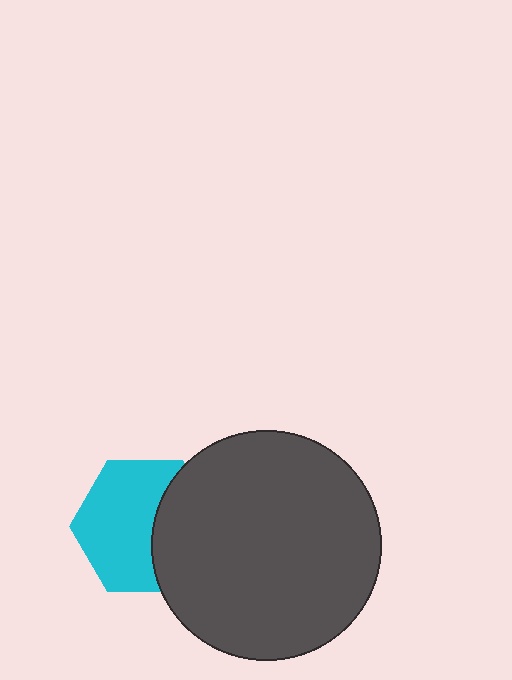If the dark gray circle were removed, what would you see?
You would see the complete cyan hexagon.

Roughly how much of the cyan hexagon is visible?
About half of it is visible (roughly 63%).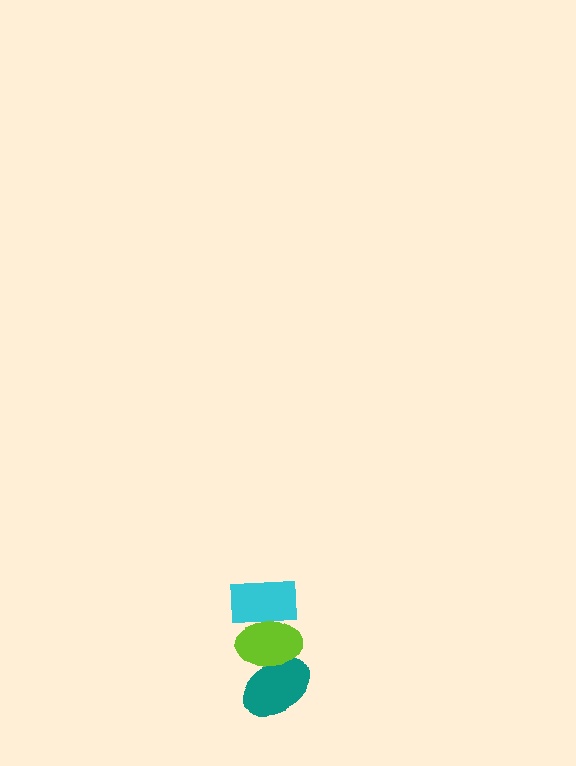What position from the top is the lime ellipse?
The lime ellipse is 2nd from the top.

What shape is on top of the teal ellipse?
The lime ellipse is on top of the teal ellipse.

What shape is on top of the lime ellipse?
The cyan rectangle is on top of the lime ellipse.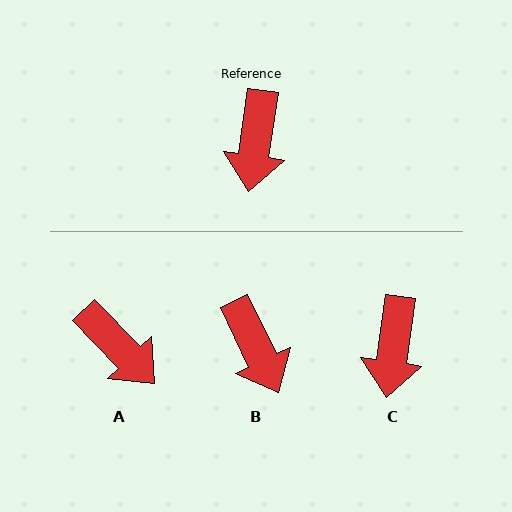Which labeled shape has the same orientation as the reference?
C.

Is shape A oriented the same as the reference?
No, it is off by about 52 degrees.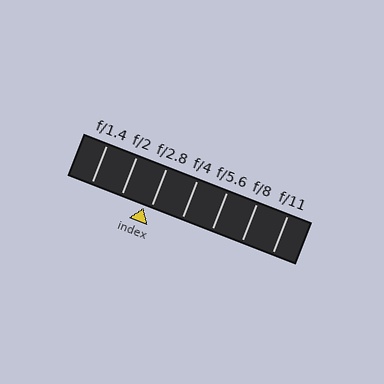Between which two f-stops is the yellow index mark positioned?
The index mark is between f/2 and f/2.8.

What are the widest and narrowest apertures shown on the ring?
The widest aperture shown is f/1.4 and the narrowest is f/11.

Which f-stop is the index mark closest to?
The index mark is closest to f/2.8.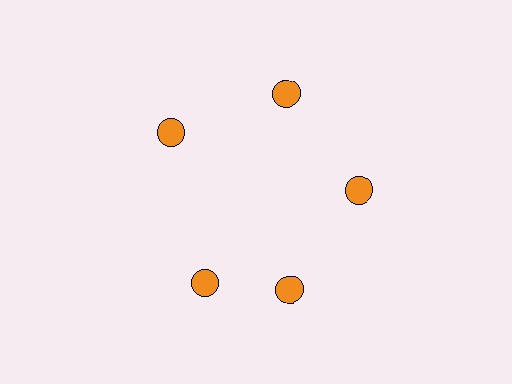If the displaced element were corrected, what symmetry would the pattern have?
It would have 5-fold rotational symmetry — the pattern would map onto itself every 72 degrees.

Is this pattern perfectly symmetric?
No. The 5 orange circles are arranged in a ring, but one element near the 8 o'clock position is rotated out of alignment along the ring, breaking the 5-fold rotational symmetry.